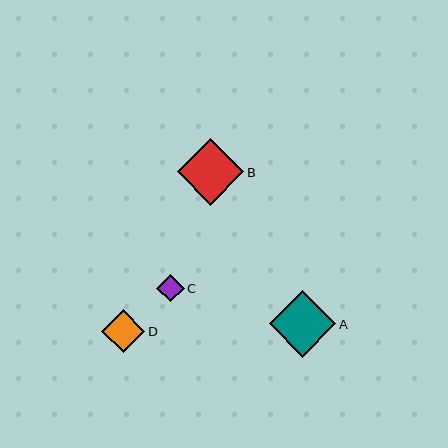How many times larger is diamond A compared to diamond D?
Diamond A is approximately 1.5 times the size of diamond D.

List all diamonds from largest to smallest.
From largest to smallest: A, B, D, C.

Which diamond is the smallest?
Diamond C is the smallest with a size of approximately 28 pixels.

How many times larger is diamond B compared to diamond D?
Diamond B is approximately 1.5 times the size of diamond D.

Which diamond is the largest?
Diamond A is the largest with a size of approximately 67 pixels.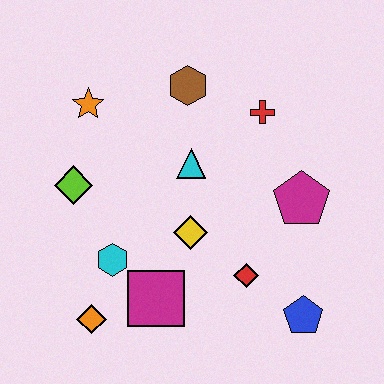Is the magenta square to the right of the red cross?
No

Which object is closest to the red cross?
The brown hexagon is closest to the red cross.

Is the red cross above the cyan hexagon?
Yes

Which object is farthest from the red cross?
The orange diamond is farthest from the red cross.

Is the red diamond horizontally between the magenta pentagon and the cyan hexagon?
Yes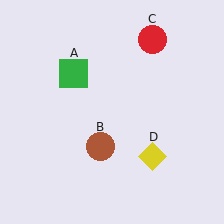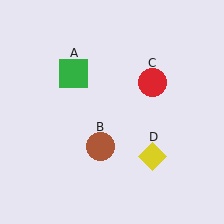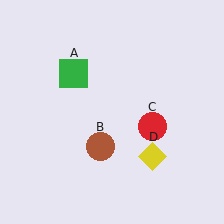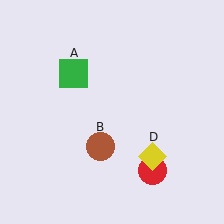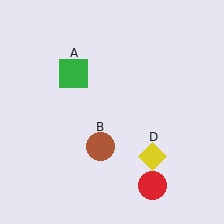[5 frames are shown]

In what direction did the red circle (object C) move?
The red circle (object C) moved down.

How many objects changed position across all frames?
1 object changed position: red circle (object C).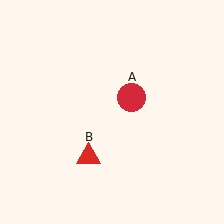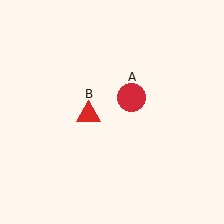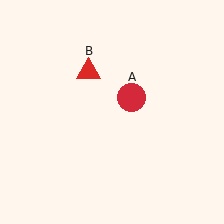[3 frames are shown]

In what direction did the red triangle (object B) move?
The red triangle (object B) moved up.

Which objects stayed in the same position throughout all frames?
Red circle (object A) remained stationary.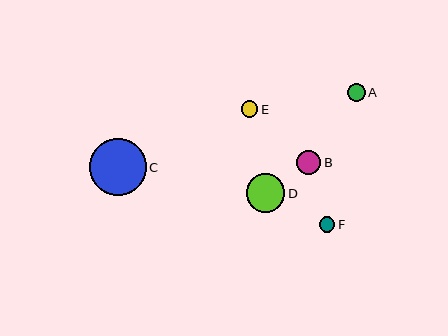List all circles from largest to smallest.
From largest to smallest: C, D, B, A, E, F.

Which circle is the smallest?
Circle F is the smallest with a size of approximately 16 pixels.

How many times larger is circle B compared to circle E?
Circle B is approximately 1.4 times the size of circle E.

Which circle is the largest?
Circle C is the largest with a size of approximately 57 pixels.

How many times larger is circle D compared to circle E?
Circle D is approximately 2.3 times the size of circle E.